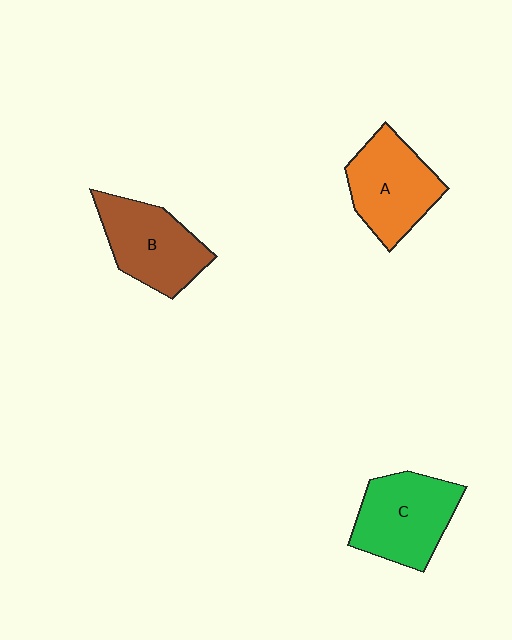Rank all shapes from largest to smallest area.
From largest to smallest: C (green), B (brown), A (orange).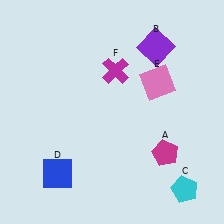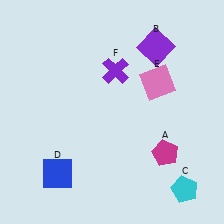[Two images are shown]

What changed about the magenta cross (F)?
In Image 1, F is magenta. In Image 2, it changed to purple.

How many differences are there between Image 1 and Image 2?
There is 1 difference between the two images.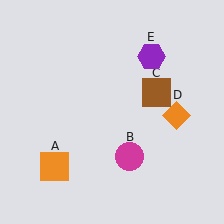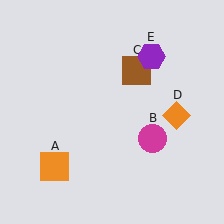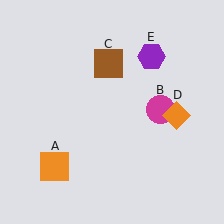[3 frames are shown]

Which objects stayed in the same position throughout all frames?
Orange square (object A) and orange diamond (object D) and purple hexagon (object E) remained stationary.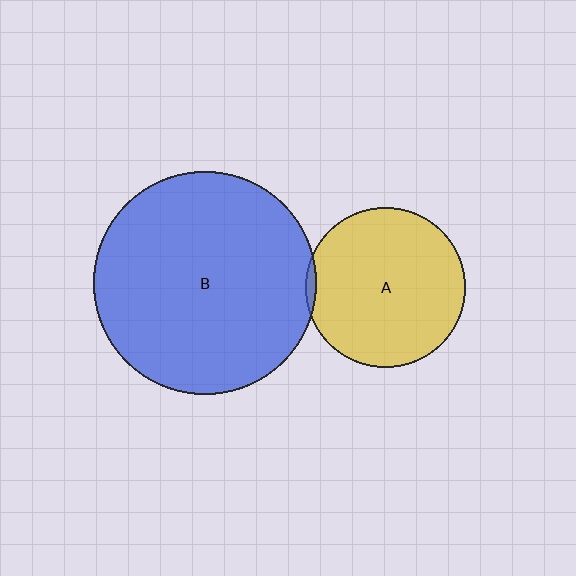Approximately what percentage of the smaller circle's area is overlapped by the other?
Approximately 5%.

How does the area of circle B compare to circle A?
Approximately 1.9 times.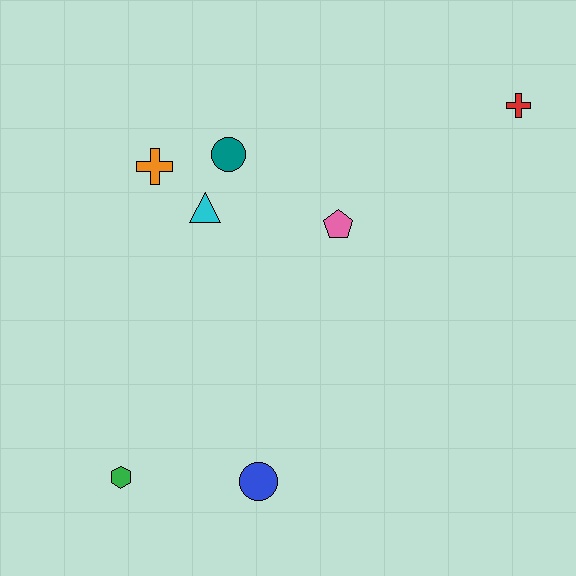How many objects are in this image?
There are 7 objects.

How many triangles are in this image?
There is 1 triangle.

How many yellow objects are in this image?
There are no yellow objects.